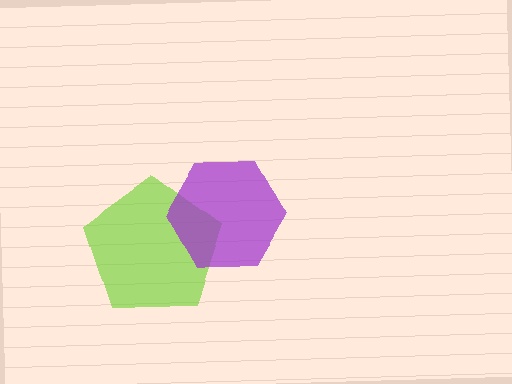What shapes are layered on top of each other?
The layered shapes are: a lime pentagon, a purple hexagon.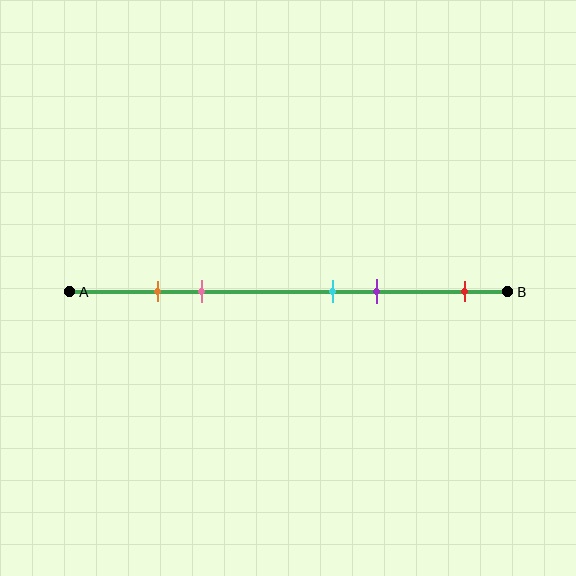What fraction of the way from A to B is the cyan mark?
The cyan mark is approximately 60% (0.6) of the way from A to B.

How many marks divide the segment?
There are 5 marks dividing the segment.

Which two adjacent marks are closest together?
The orange and pink marks are the closest adjacent pair.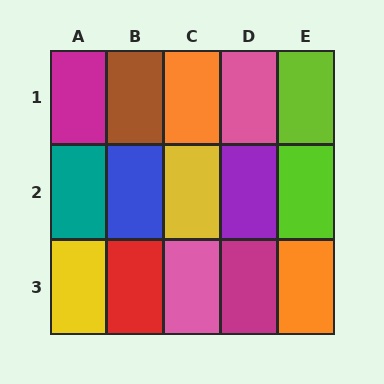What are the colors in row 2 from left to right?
Teal, blue, yellow, purple, lime.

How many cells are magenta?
2 cells are magenta.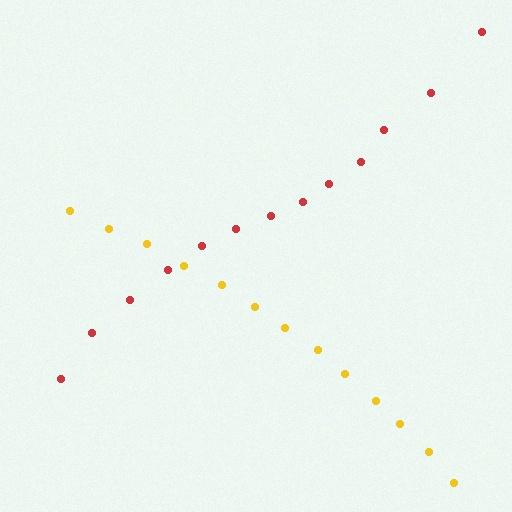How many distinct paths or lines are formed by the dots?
There are 2 distinct paths.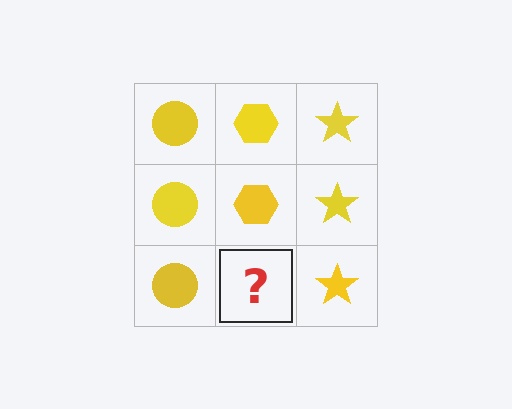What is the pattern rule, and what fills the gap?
The rule is that each column has a consistent shape. The gap should be filled with a yellow hexagon.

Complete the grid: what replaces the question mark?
The question mark should be replaced with a yellow hexagon.